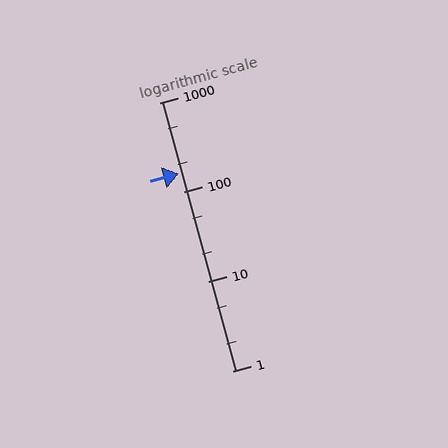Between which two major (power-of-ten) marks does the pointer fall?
The pointer is between 100 and 1000.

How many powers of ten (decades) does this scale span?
The scale spans 3 decades, from 1 to 1000.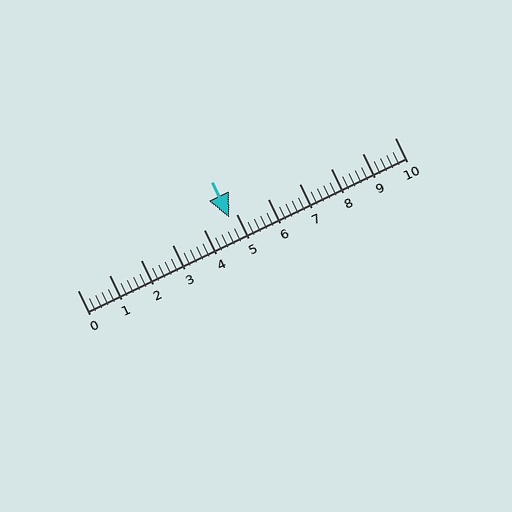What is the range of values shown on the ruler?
The ruler shows values from 0 to 10.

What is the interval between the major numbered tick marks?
The major tick marks are spaced 1 units apart.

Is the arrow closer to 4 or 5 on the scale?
The arrow is closer to 5.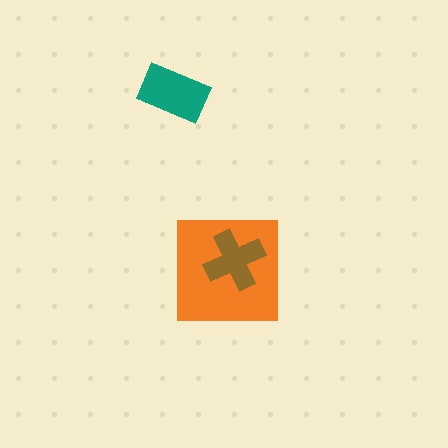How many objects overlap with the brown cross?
1 object overlaps with the brown cross.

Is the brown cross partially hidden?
No, no other shape covers it.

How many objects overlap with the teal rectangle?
0 objects overlap with the teal rectangle.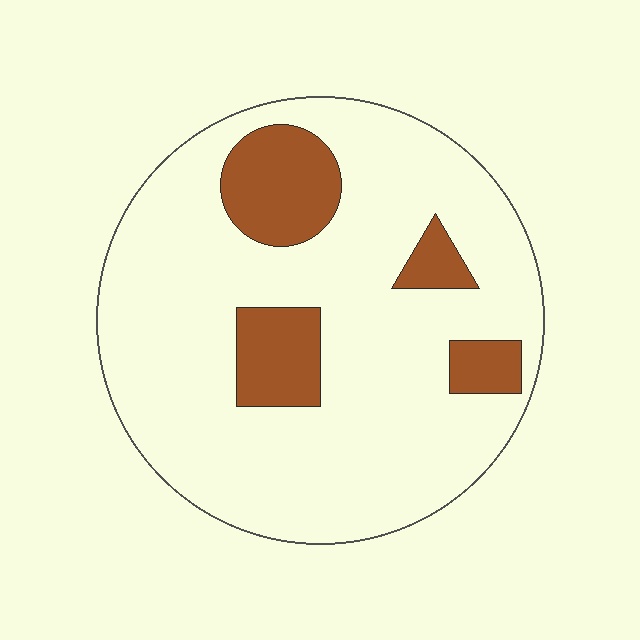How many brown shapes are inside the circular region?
4.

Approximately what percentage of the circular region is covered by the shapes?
Approximately 15%.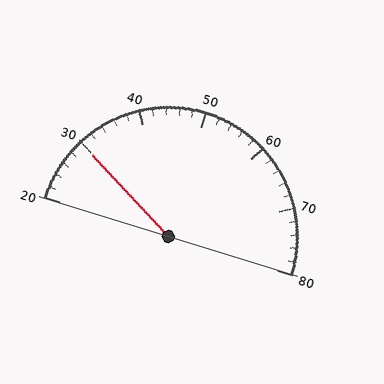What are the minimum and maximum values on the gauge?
The gauge ranges from 20 to 80.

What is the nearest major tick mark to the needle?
The nearest major tick mark is 30.